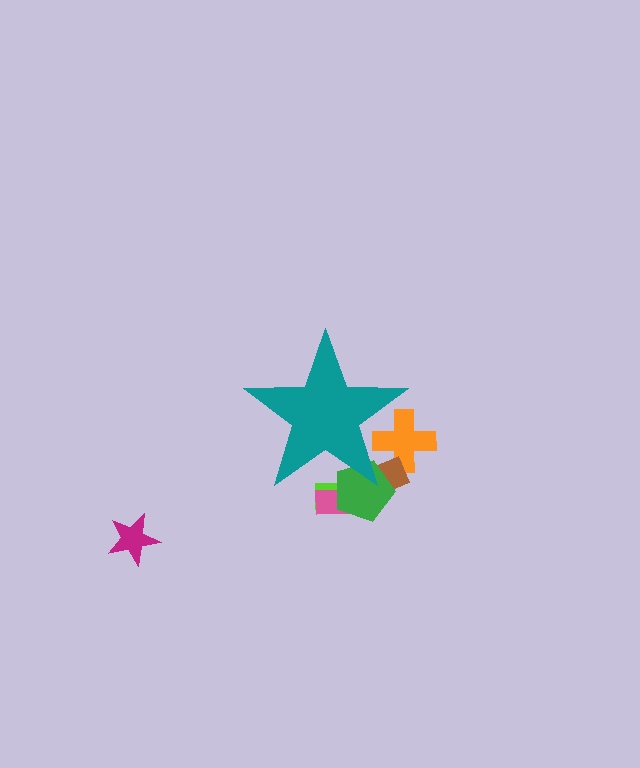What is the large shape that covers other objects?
A teal star.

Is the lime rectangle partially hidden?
Yes, the lime rectangle is partially hidden behind the teal star.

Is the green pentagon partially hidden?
Yes, the green pentagon is partially hidden behind the teal star.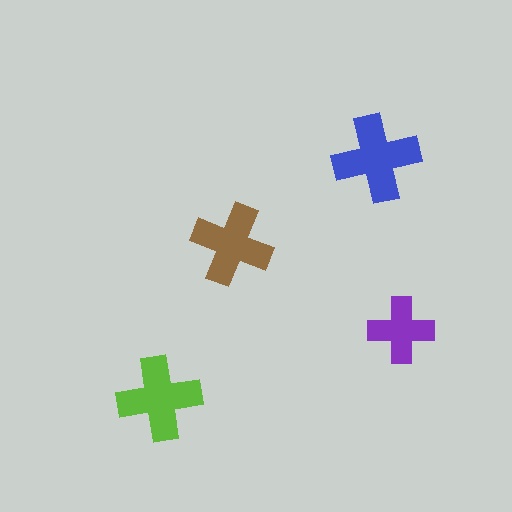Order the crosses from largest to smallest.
the blue one, the lime one, the brown one, the purple one.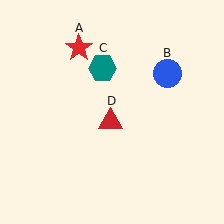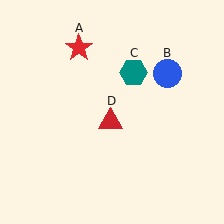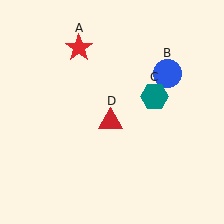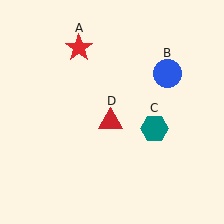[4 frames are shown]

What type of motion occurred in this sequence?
The teal hexagon (object C) rotated clockwise around the center of the scene.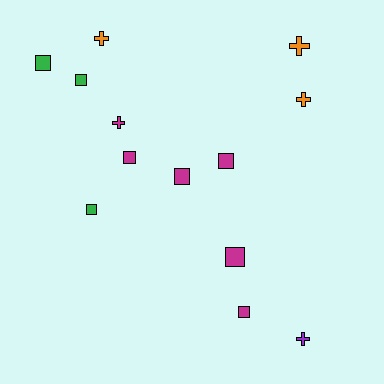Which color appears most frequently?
Magenta, with 6 objects.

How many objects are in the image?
There are 13 objects.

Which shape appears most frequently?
Square, with 8 objects.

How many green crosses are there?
There are no green crosses.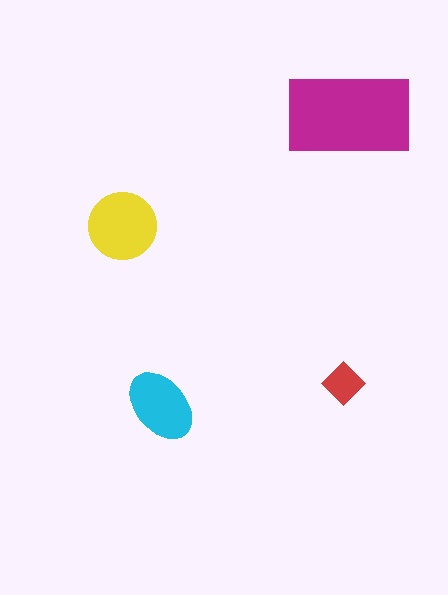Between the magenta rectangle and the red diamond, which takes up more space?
The magenta rectangle.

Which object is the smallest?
The red diamond.